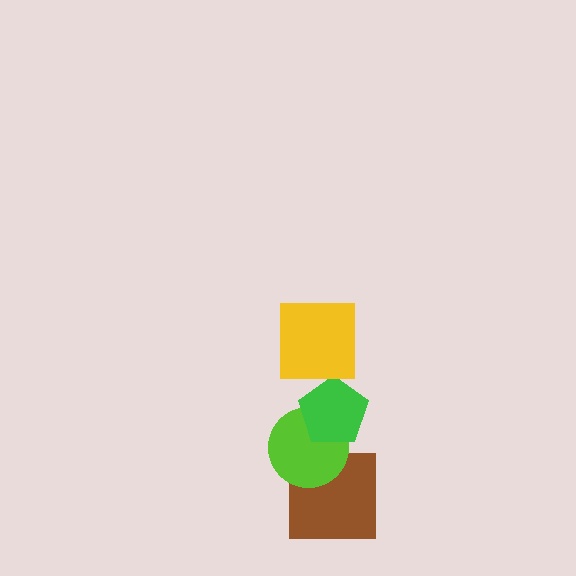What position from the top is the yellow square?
The yellow square is 1st from the top.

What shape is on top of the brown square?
The lime circle is on top of the brown square.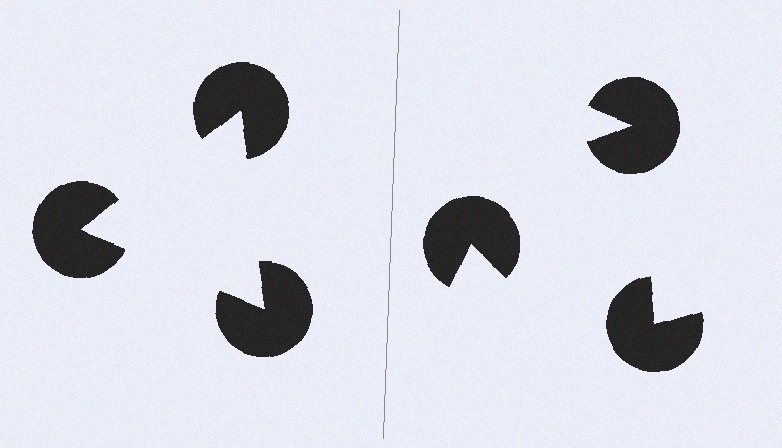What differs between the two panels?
The pac-man discs are positioned identically on both sides; only the wedge orientations differ. On the left they align to a triangle; on the right they are misaligned.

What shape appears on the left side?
An illusory triangle.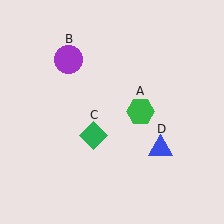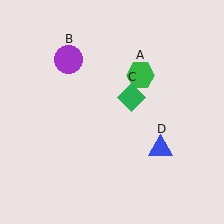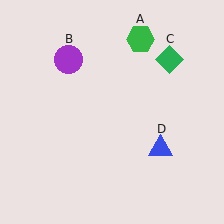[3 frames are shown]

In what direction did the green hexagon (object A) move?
The green hexagon (object A) moved up.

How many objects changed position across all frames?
2 objects changed position: green hexagon (object A), green diamond (object C).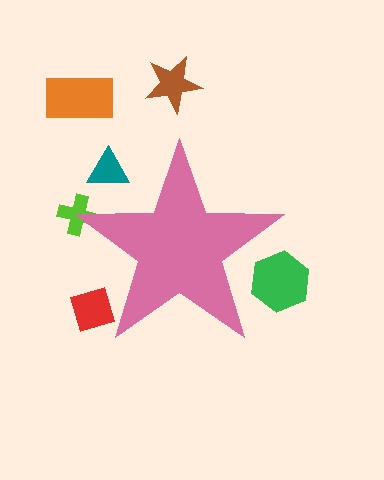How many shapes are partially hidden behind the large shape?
4 shapes are partially hidden.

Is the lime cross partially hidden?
Yes, the lime cross is partially hidden behind the pink star.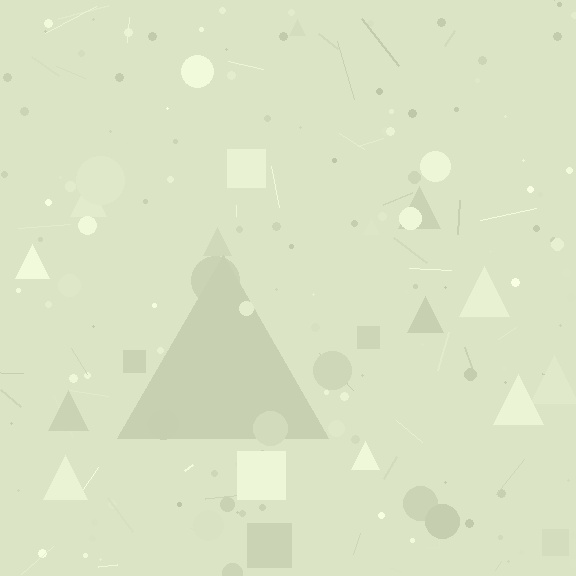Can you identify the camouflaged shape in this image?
The camouflaged shape is a triangle.